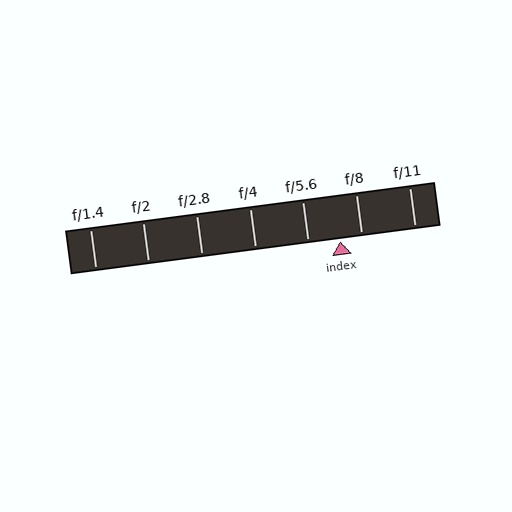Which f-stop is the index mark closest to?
The index mark is closest to f/8.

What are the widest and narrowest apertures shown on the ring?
The widest aperture shown is f/1.4 and the narrowest is f/11.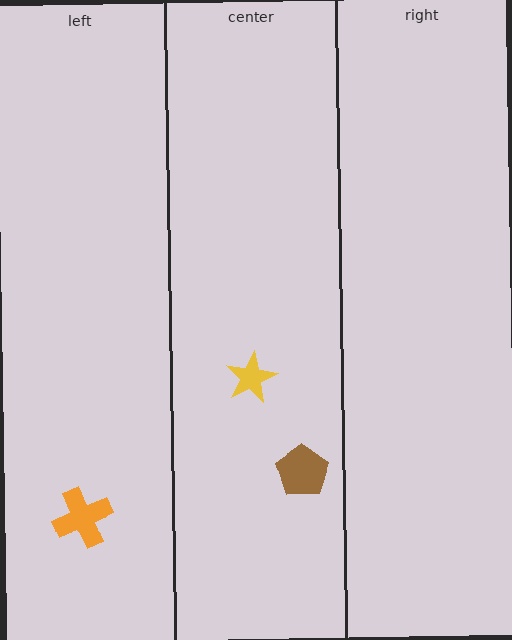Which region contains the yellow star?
The center region.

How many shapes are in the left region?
1.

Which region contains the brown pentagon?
The center region.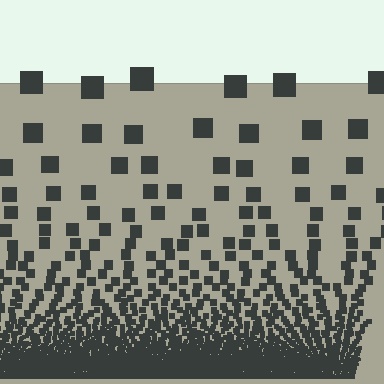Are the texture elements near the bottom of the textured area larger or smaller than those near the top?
Smaller. The gradient is inverted — elements near the bottom are smaller and denser.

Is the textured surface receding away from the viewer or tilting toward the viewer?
The surface appears to tilt toward the viewer. Texture elements get larger and sparser toward the top.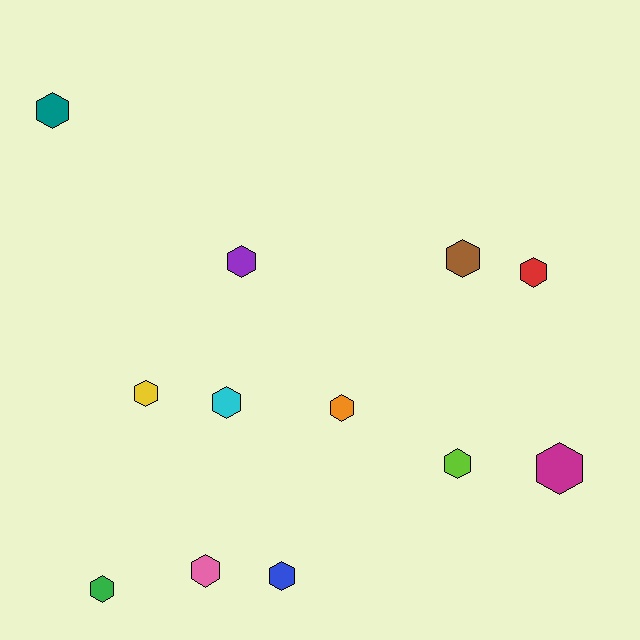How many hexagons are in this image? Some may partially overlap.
There are 12 hexagons.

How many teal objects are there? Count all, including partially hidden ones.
There is 1 teal object.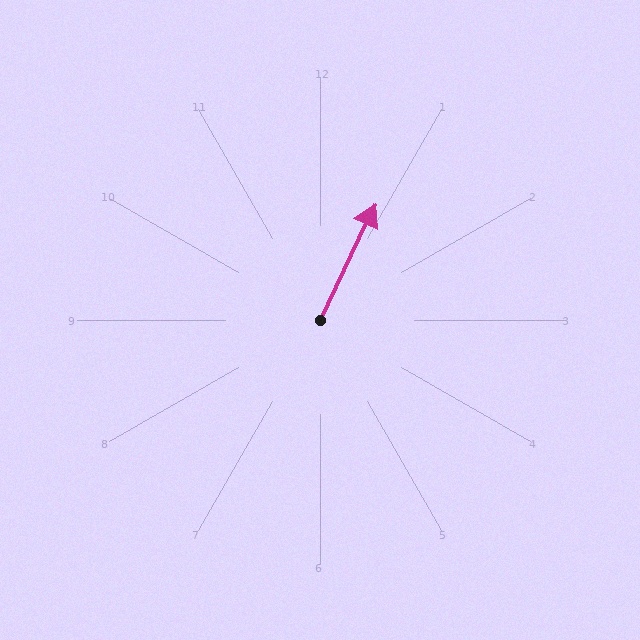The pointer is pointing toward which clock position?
Roughly 1 o'clock.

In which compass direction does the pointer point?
Northeast.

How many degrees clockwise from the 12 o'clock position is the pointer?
Approximately 25 degrees.